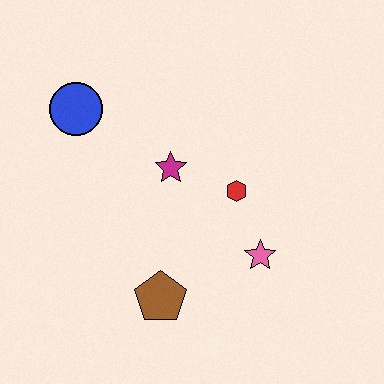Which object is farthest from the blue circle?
The pink star is farthest from the blue circle.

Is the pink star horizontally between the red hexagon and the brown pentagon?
No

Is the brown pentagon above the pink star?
No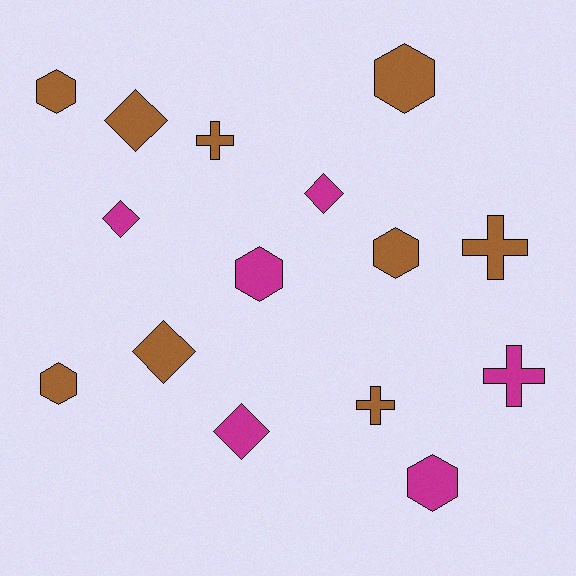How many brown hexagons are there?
There are 4 brown hexagons.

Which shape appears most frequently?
Hexagon, with 6 objects.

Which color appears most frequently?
Brown, with 9 objects.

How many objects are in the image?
There are 15 objects.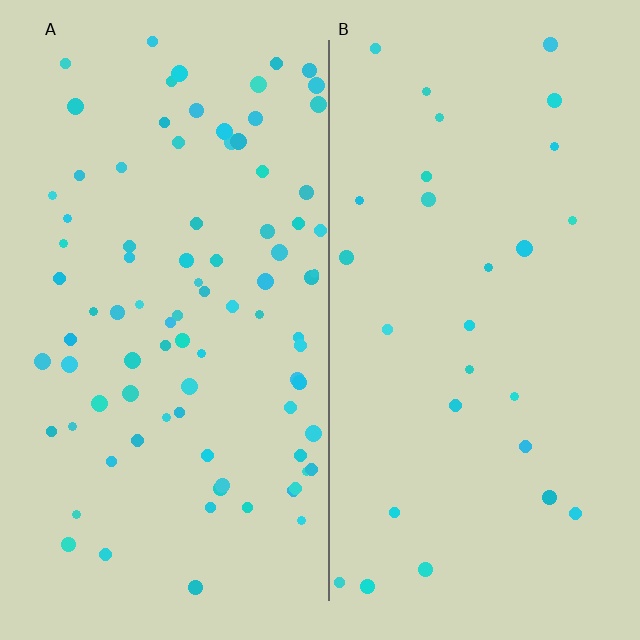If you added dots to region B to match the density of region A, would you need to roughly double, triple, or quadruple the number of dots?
Approximately triple.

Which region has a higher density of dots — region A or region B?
A (the left).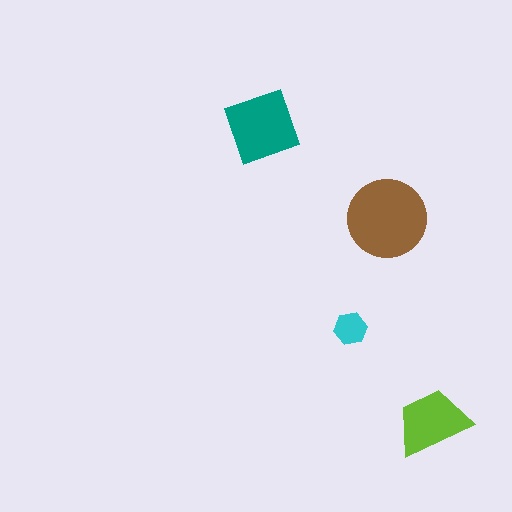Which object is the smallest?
The cyan hexagon.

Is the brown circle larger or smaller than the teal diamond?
Larger.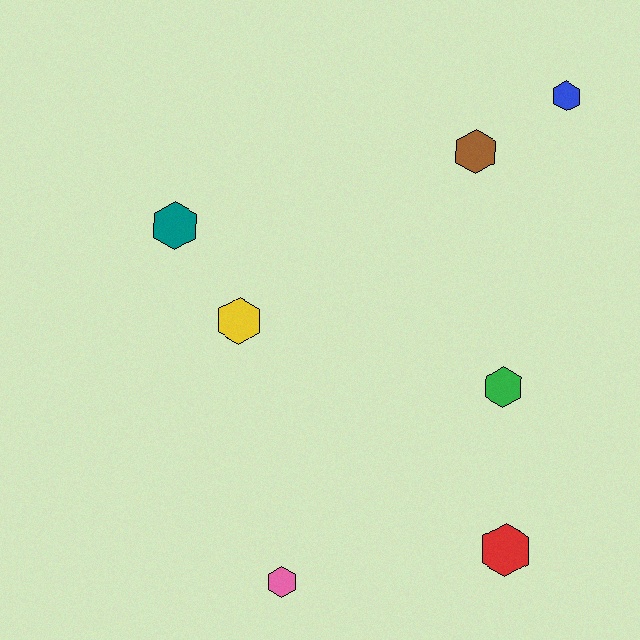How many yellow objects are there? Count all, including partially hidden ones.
There is 1 yellow object.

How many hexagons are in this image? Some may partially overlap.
There are 7 hexagons.